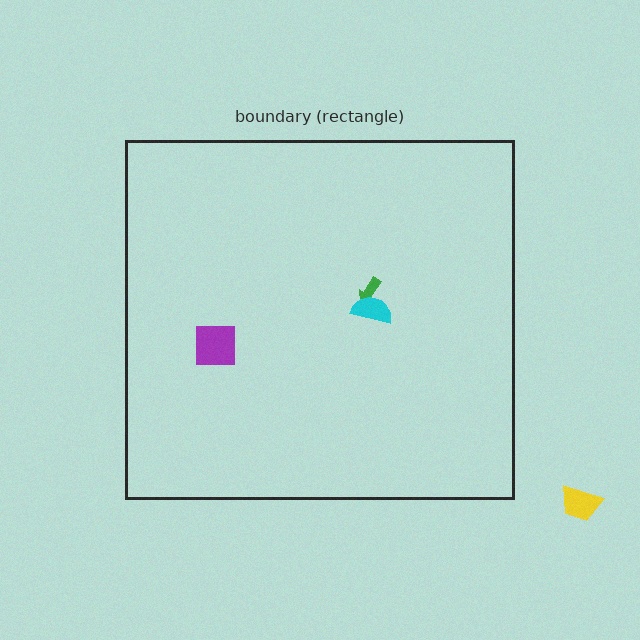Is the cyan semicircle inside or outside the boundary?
Inside.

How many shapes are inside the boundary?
3 inside, 1 outside.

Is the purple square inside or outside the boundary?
Inside.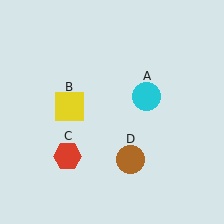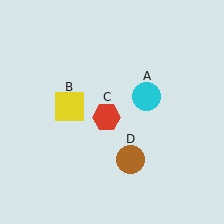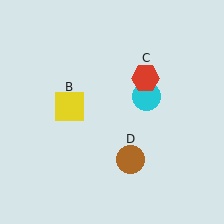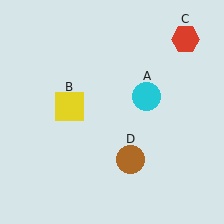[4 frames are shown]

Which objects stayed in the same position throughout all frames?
Cyan circle (object A) and yellow square (object B) and brown circle (object D) remained stationary.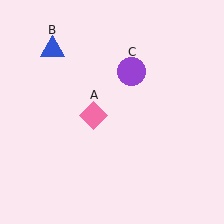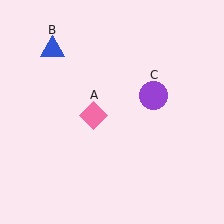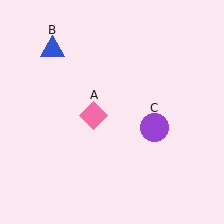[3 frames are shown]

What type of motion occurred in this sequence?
The purple circle (object C) rotated clockwise around the center of the scene.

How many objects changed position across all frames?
1 object changed position: purple circle (object C).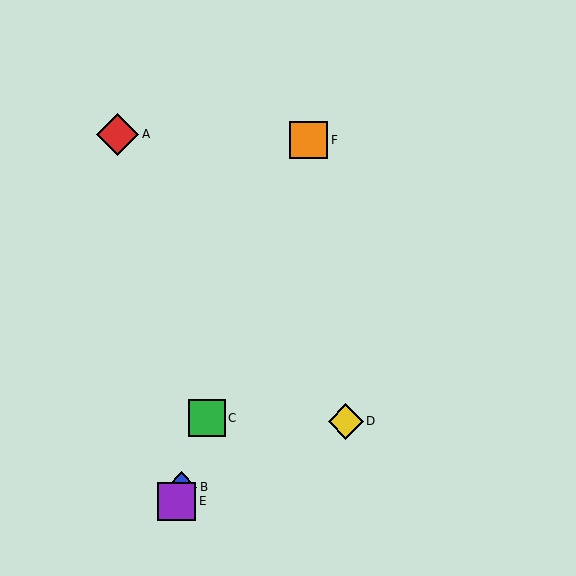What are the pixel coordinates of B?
Object B is at (182, 487).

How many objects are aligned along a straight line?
4 objects (B, C, E, F) are aligned along a straight line.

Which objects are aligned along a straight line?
Objects B, C, E, F are aligned along a straight line.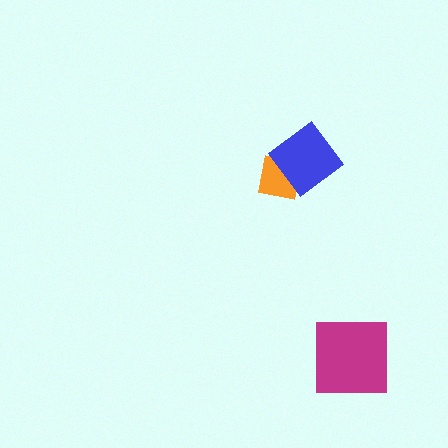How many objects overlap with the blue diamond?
1 object overlaps with the blue diamond.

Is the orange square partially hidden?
Yes, it is partially covered by another shape.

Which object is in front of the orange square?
The blue diamond is in front of the orange square.